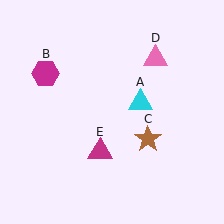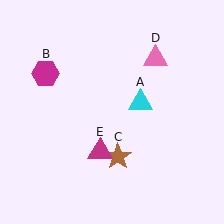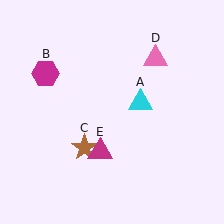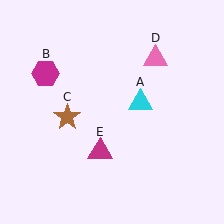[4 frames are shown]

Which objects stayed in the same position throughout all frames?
Cyan triangle (object A) and magenta hexagon (object B) and pink triangle (object D) and magenta triangle (object E) remained stationary.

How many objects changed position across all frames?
1 object changed position: brown star (object C).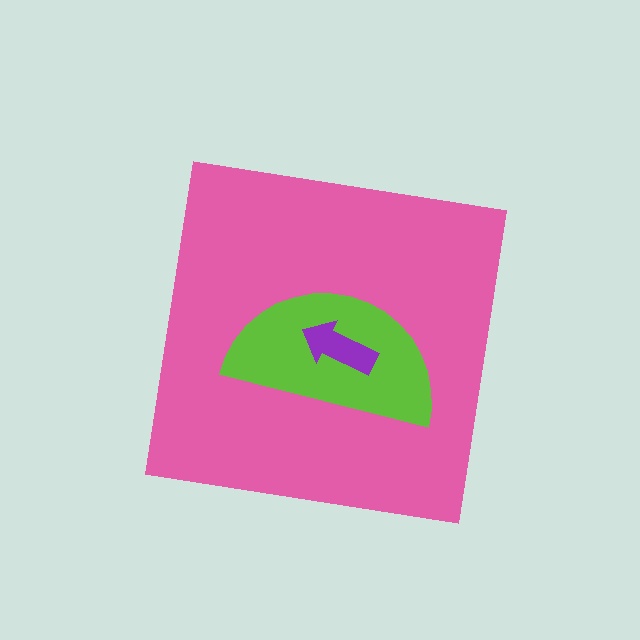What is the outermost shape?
The pink square.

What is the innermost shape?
The purple arrow.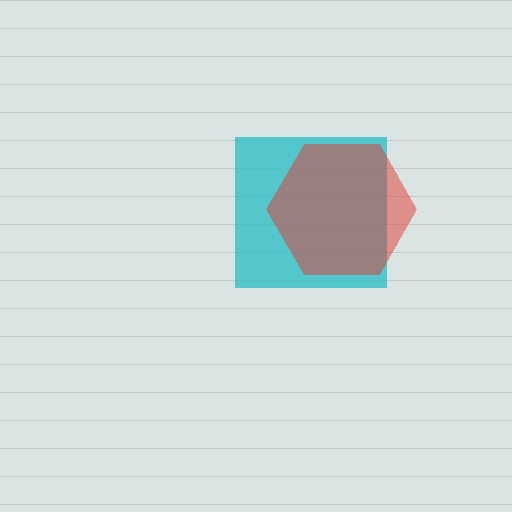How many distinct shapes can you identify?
There are 2 distinct shapes: a cyan square, a red hexagon.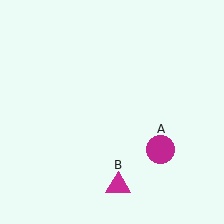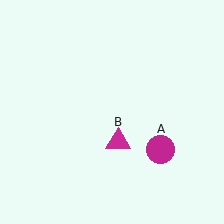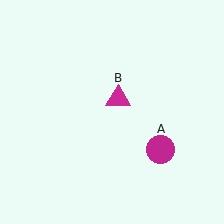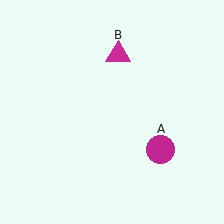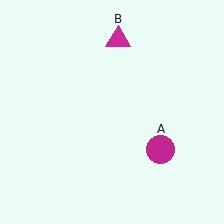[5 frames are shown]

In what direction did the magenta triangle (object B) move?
The magenta triangle (object B) moved up.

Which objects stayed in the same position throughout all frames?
Magenta circle (object A) remained stationary.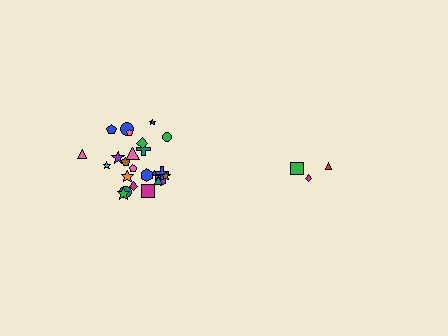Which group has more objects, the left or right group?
The left group.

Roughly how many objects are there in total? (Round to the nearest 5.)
Roughly 30 objects in total.